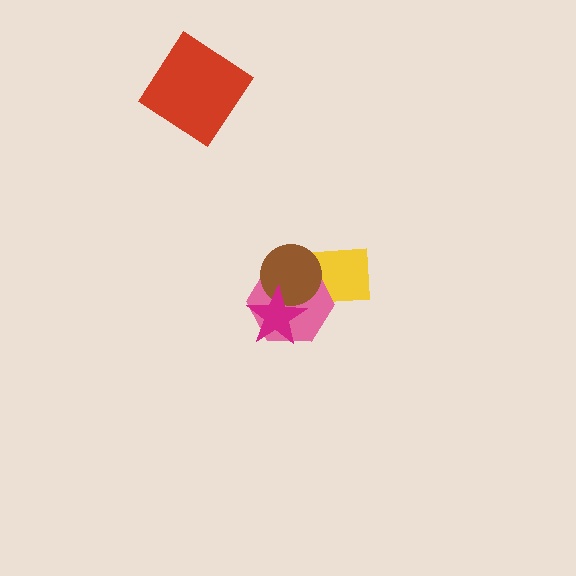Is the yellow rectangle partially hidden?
Yes, it is partially covered by another shape.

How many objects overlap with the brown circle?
3 objects overlap with the brown circle.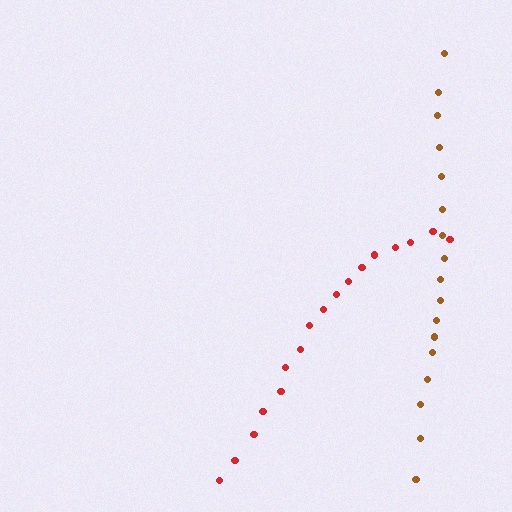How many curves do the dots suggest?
There are 2 distinct paths.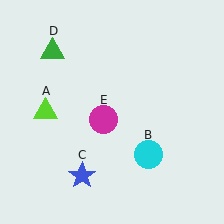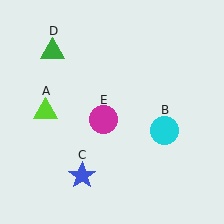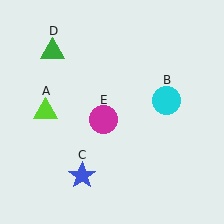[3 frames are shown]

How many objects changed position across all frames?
1 object changed position: cyan circle (object B).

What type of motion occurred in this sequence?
The cyan circle (object B) rotated counterclockwise around the center of the scene.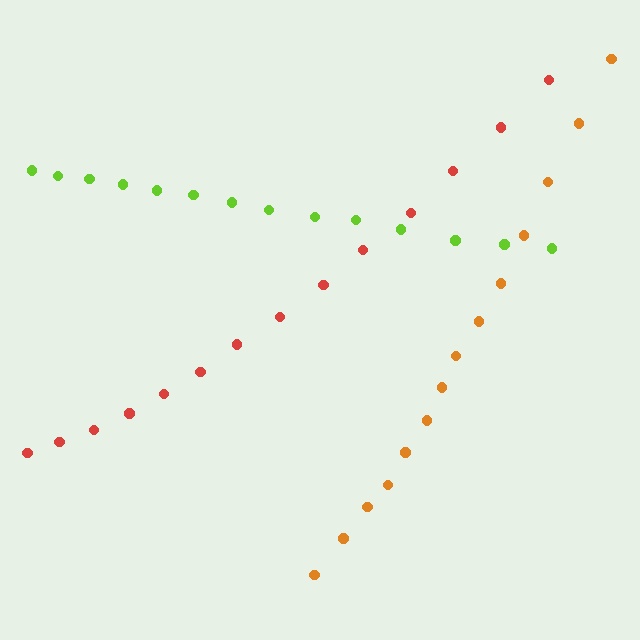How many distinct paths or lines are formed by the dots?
There are 3 distinct paths.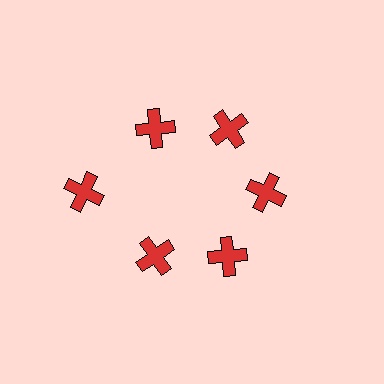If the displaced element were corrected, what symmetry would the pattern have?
It would have 6-fold rotational symmetry — the pattern would map onto itself every 60 degrees.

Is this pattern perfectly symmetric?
No. The 6 red crosses are arranged in a ring, but one element near the 9 o'clock position is pushed outward from the center, breaking the 6-fold rotational symmetry.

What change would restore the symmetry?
The symmetry would be restored by moving it inward, back onto the ring so that all 6 crosses sit at equal angles and equal distance from the center.